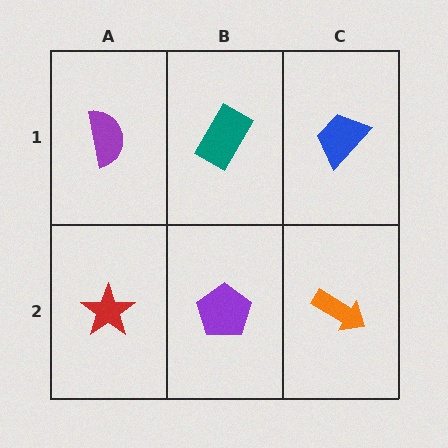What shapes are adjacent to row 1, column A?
A red star (row 2, column A), a teal rectangle (row 1, column B).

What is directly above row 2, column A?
A purple semicircle.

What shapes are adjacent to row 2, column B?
A teal rectangle (row 1, column B), a red star (row 2, column A), an orange arrow (row 2, column C).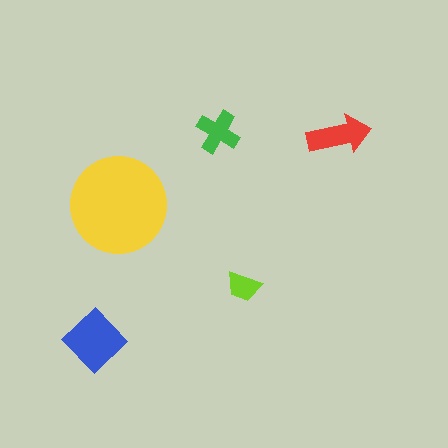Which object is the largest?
The yellow circle.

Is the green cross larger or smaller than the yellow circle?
Smaller.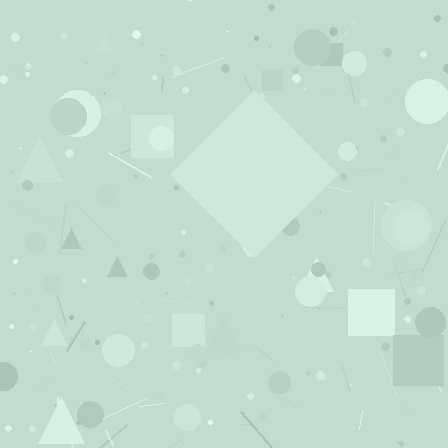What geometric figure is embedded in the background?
A diamond is embedded in the background.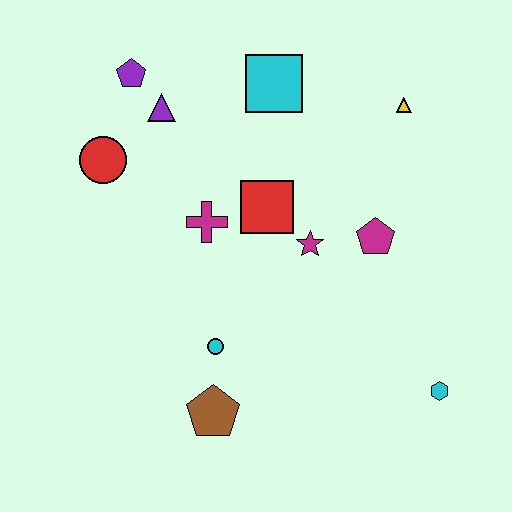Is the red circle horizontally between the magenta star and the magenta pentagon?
No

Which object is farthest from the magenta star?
The purple pentagon is farthest from the magenta star.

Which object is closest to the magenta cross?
The red square is closest to the magenta cross.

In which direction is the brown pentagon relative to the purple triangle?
The brown pentagon is below the purple triangle.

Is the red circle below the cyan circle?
No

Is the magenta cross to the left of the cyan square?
Yes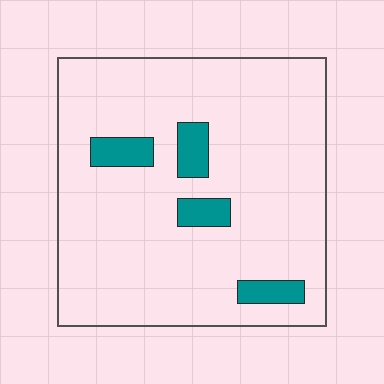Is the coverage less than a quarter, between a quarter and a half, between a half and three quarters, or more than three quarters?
Less than a quarter.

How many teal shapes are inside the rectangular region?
4.